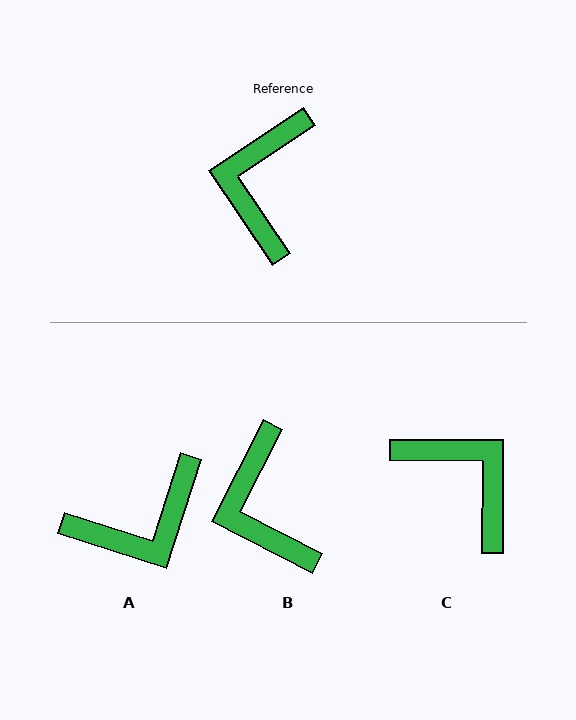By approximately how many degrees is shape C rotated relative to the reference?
Approximately 124 degrees clockwise.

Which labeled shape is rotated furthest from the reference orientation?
A, about 128 degrees away.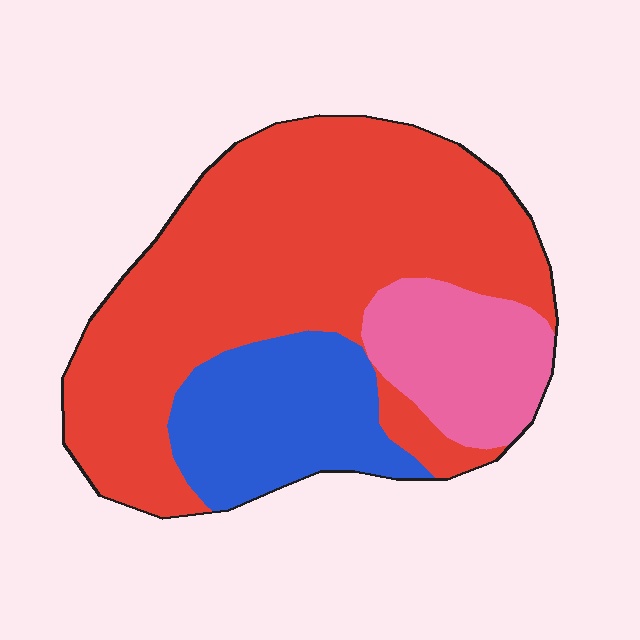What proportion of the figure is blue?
Blue covers around 20% of the figure.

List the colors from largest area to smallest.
From largest to smallest: red, blue, pink.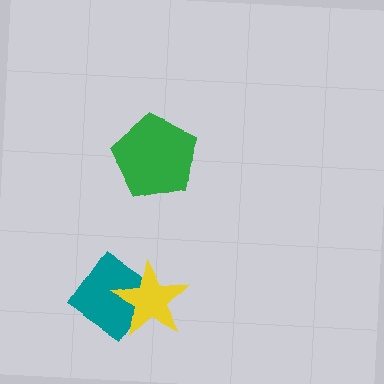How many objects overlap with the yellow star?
1 object overlaps with the yellow star.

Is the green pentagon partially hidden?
No, no other shape covers it.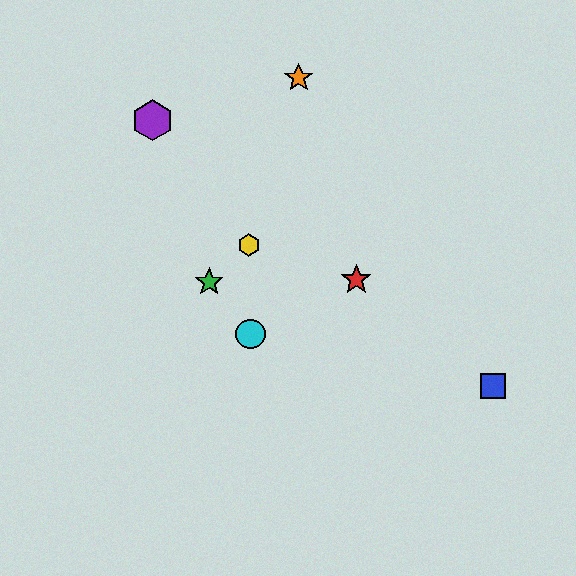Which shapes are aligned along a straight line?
The red star, the blue square, the purple hexagon are aligned along a straight line.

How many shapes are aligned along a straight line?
3 shapes (the red star, the blue square, the purple hexagon) are aligned along a straight line.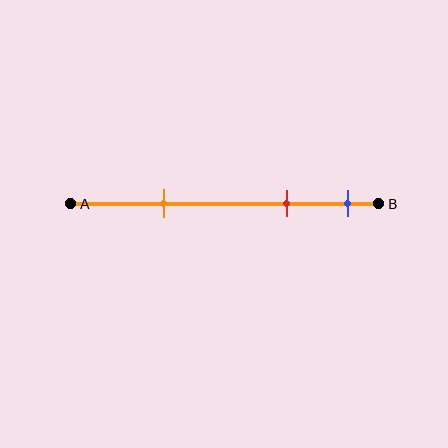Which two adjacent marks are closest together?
The red and blue marks are the closest adjacent pair.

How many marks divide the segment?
There are 3 marks dividing the segment.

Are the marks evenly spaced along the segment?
No, the marks are not evenly spaced.